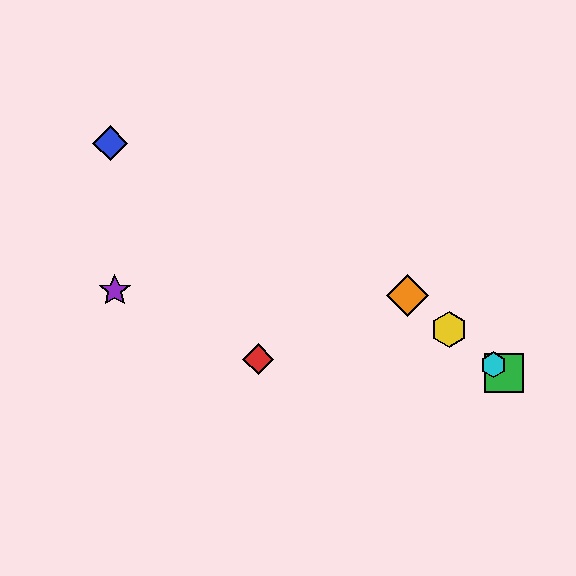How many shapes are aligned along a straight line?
4 shapes (the green square, the yellow hexagon, the orange diamond, the cyan hexagon) are aligned along a straight line.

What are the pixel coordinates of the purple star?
The purple star is at (115, 291).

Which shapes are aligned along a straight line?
The green square, the yellow hexagon, the orange diamond, the cyan hexagon are aligned along a straight line.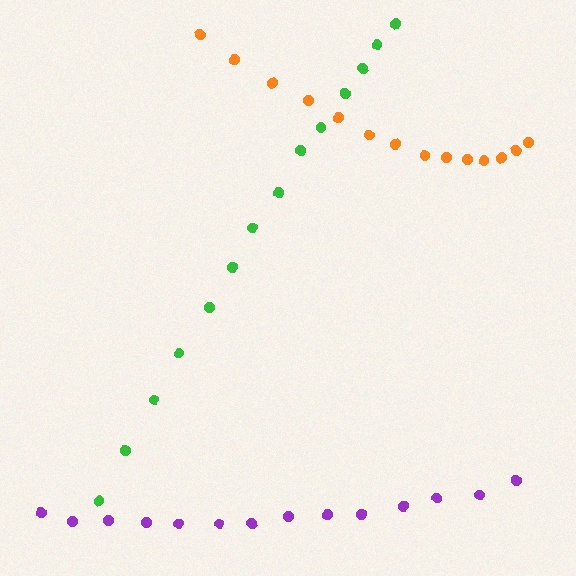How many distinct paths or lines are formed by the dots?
There are 3 distinct paths.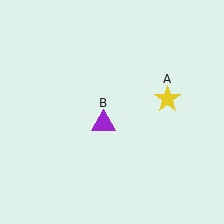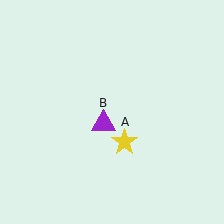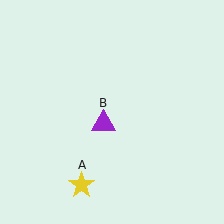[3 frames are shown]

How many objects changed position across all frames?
1 object changed position: yellow star (object A).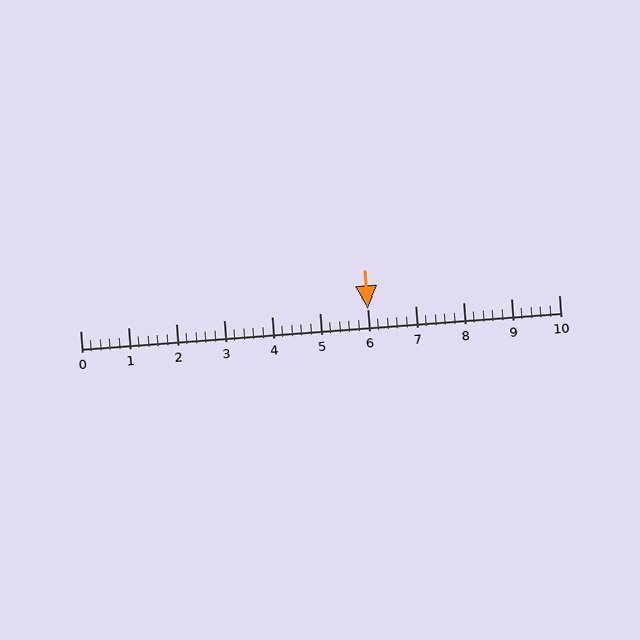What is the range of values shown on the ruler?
The ruler shows values from 0 to 10.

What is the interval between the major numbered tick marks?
The major tick marks are spaced 1 units apart.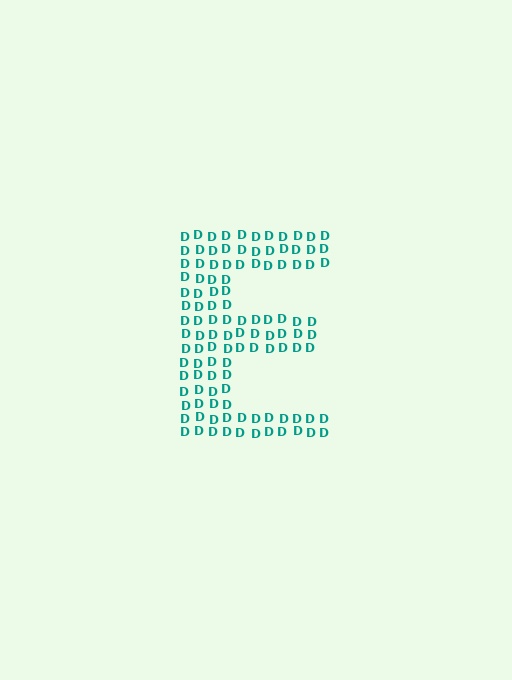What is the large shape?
The large shape is the letter E.